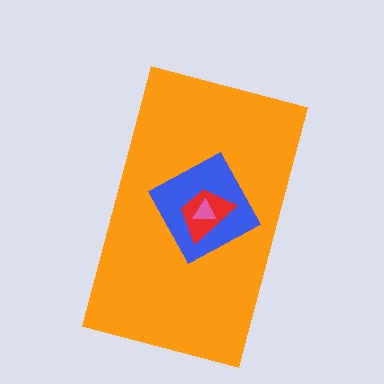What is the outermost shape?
The orange rectangle.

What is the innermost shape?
The pink triangle.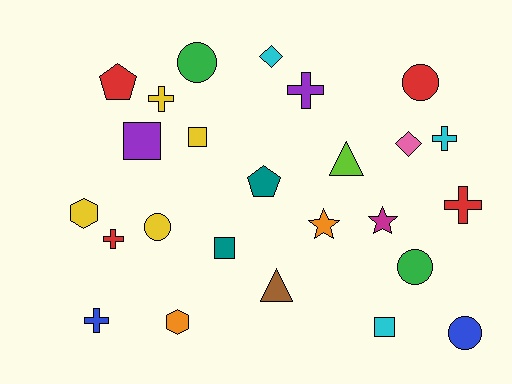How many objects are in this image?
There are 25 objects.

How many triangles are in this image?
There are 2 triangles.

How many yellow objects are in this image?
There are 4 yellow objects.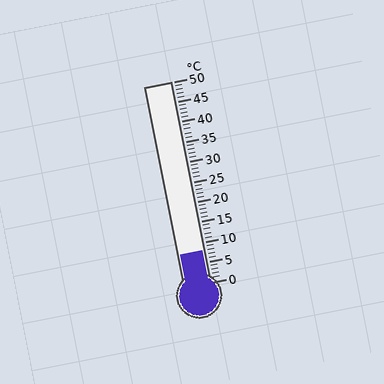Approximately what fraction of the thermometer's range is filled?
The thermometer is filled to approximately 15% of its range.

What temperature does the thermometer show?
The thermometer shows approximately 8°C.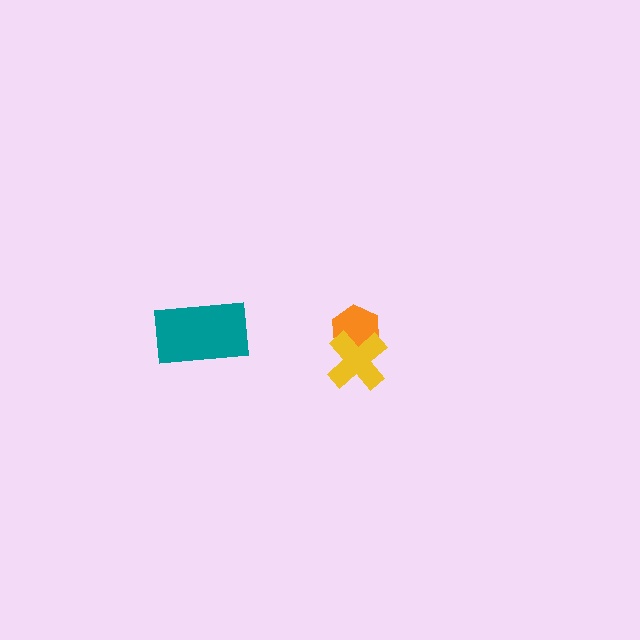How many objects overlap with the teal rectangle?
0 objects overlap with the teal rectangle.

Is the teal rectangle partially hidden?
No, no other shape covers it.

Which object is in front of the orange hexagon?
The yellow cross is in front of the orange hexagon.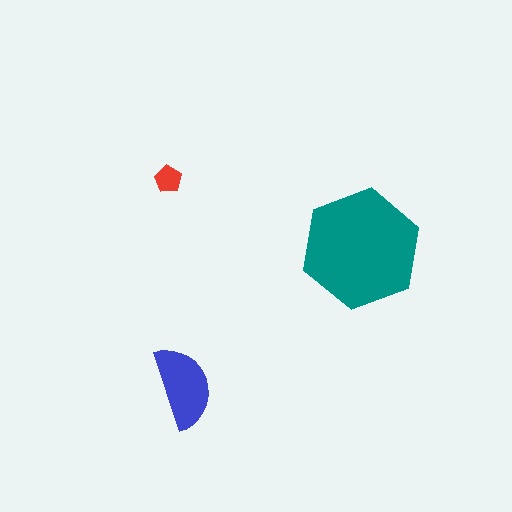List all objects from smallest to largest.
The red pentagon, the blue semicircle, the teal hexagon.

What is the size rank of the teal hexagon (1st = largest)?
1st.